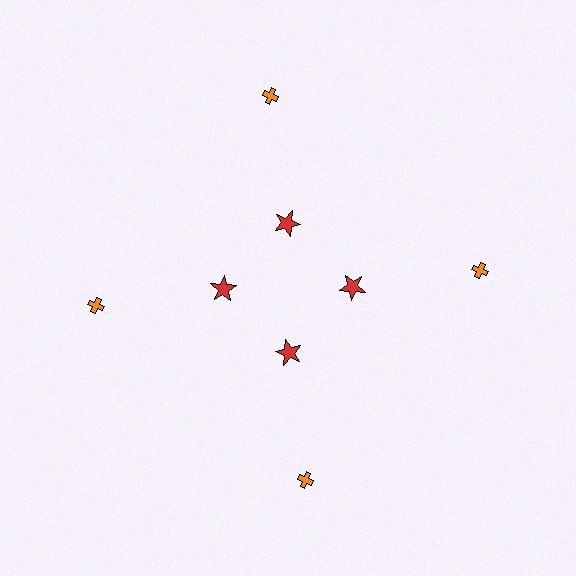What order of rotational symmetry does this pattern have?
This pattern has 4-fold rotational symmetry.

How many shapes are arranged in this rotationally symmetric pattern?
There are 8 shapes, arranged in 4 groups of 2.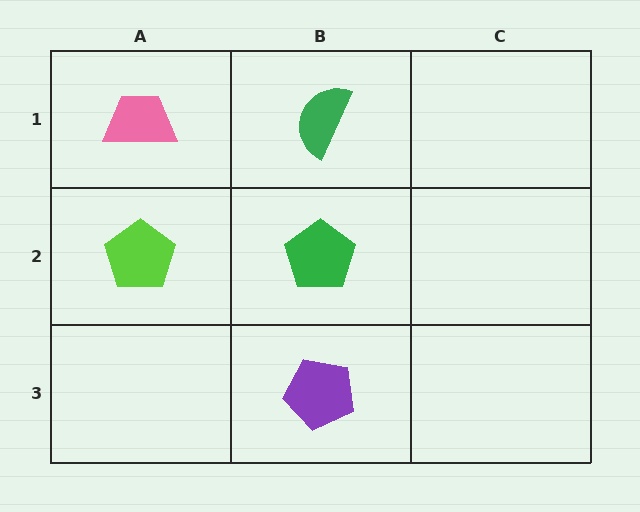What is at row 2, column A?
A lime pentagon.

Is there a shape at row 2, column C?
No, that cell is empty.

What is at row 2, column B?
A green pentagon.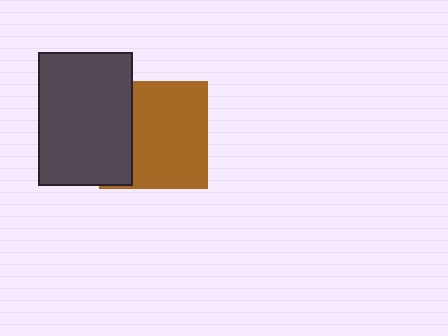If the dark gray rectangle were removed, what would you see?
You would see the complete brown square.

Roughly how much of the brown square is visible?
Most of it is visible (roughly 70%).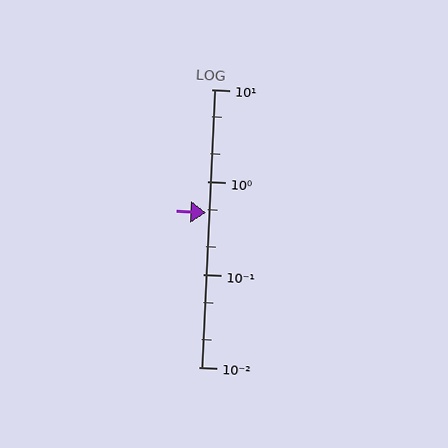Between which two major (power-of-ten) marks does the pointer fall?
The pointer is between 0.1 and 1.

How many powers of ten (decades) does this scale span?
The scale spans 3 decades, from 0.01 to 10.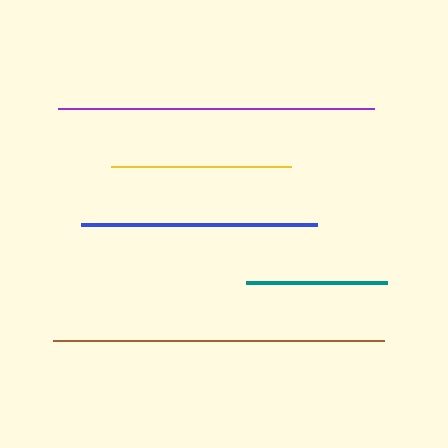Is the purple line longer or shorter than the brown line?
The brown line is longer than the purple line.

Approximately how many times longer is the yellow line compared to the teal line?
The yellow line is approximately 1.3 times the length of the teal line.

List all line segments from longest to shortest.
From longest to shortest: brown, purple, blue, yellow, teal.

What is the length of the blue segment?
The blue segment is approximately 235 pixels long.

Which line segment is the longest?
The brown line is the longest at approximately 331 pixels.